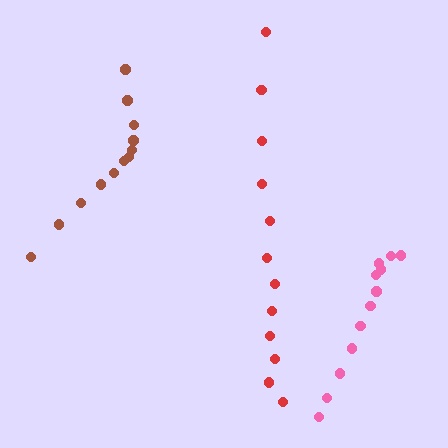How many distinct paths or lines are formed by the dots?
There are 3 distinct paths.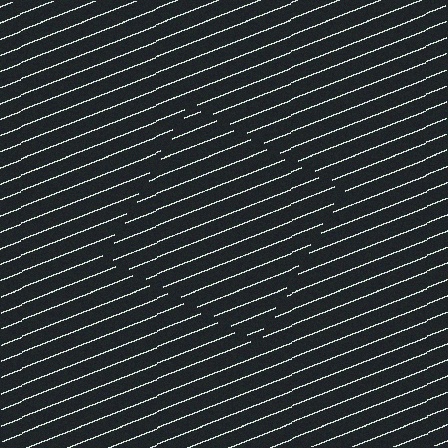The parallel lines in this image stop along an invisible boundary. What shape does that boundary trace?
An illusory square. The interior of the shape contains the same grating, shifted by half a period — the contour is defined by the phase discontinuity where line-ends from the inner and outer gratings abut.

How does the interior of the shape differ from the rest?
The interior of the shape contains the same grating, shifted by half a period — the contour is defined by the phase discontinuity where line-ends from the inner and outer gratings abut.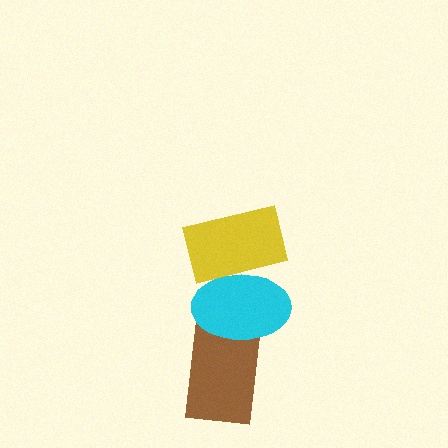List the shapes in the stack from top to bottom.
From top to bottom: the yellow rectangle, the cyan ellipse, the brown rectangle.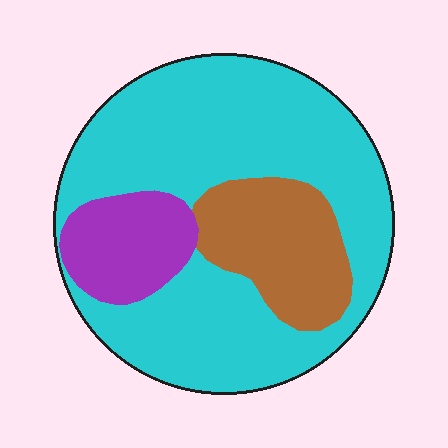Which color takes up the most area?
Cyan, at roughly 70%.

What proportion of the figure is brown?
Brown covers 19% of the figure.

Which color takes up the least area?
Purple, at roughly 15%.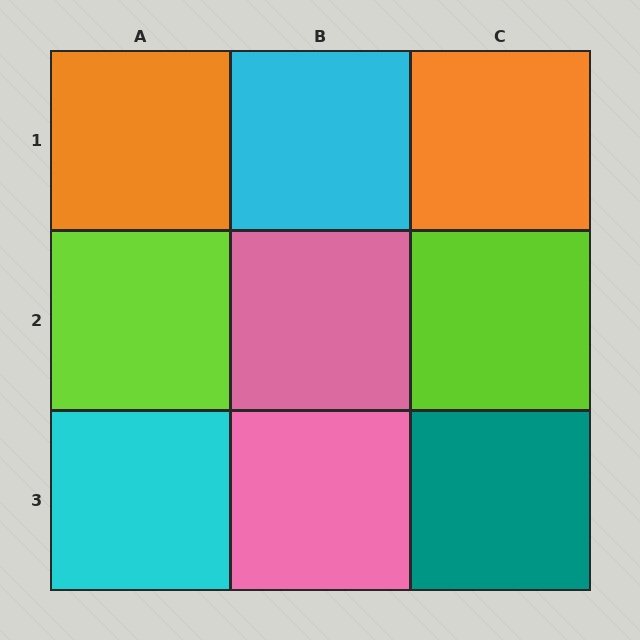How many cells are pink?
2 cells are pink.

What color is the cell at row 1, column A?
Orange.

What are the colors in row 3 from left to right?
Cyan, pink, teal.